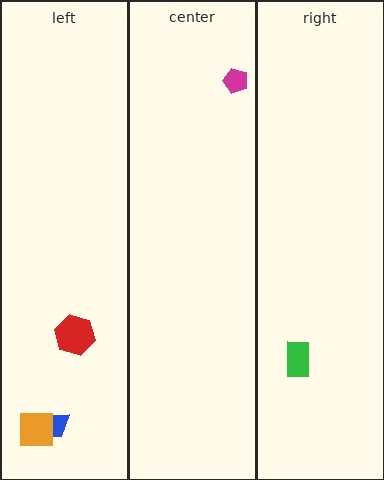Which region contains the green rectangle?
The right region.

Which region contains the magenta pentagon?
The center region.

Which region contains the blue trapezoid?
The left region.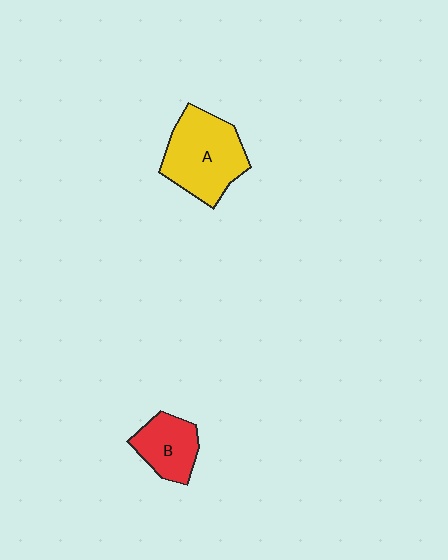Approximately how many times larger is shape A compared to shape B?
Approximately 1.7 times.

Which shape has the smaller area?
Shape B (red).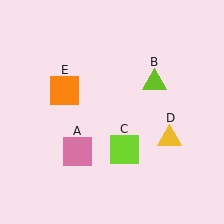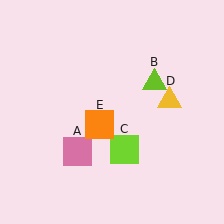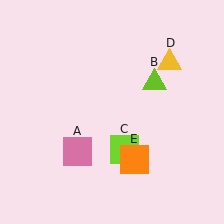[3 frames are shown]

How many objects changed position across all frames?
2 objects changed position: yellow triangle (object D), orange square (object E).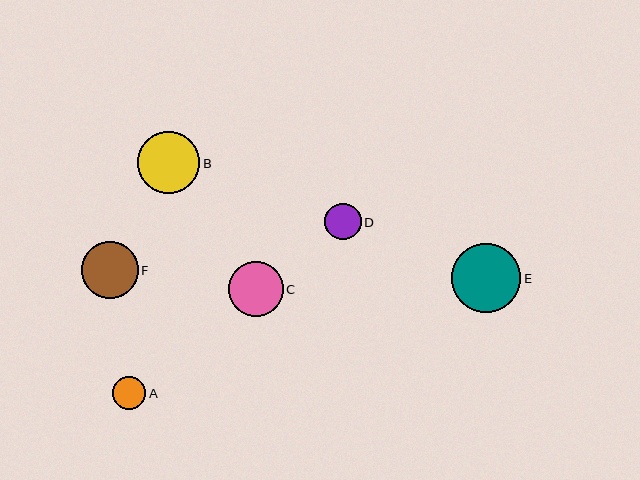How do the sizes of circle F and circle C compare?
Circle F and circle C are approximately the same size.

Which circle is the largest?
Circle E is the largest with a size of approximately 69 pixels.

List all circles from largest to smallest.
From largest to smallest: E, B, F, C, D, A.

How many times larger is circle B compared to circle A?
Circle B is approximately 1.9 times the size of circle A.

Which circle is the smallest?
Circle A is the smallest with a size of approximately 33 pixels.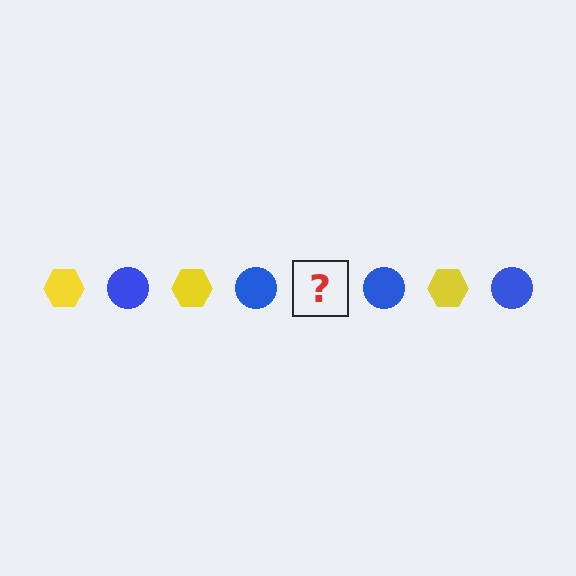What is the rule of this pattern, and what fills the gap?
The rule is that the pattern alternates between yellow hexagon and blue circle. The gap should be filled with a yellow hexagon.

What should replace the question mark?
The question mark should be replaced with a yellow hexagon.